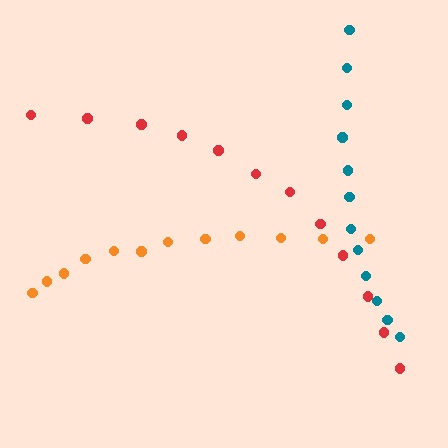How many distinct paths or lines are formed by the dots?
There are 3 distinct paths.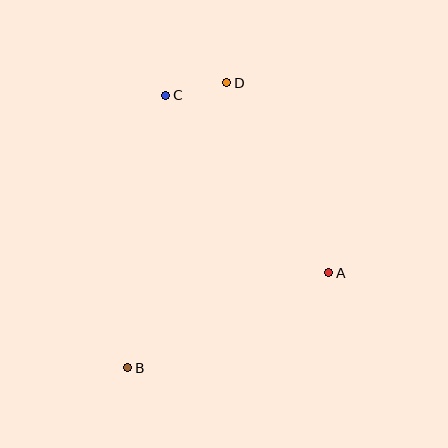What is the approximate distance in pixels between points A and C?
The distance between A and C is approximately 241 pixels.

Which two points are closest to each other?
Points C and D are closest to each other.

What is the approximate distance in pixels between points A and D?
The distance between A and D is approximately 216 pixels.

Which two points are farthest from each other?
Points B and D are farthest from each other.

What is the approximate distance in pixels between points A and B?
The distance between A and B is approximately 223 pixels.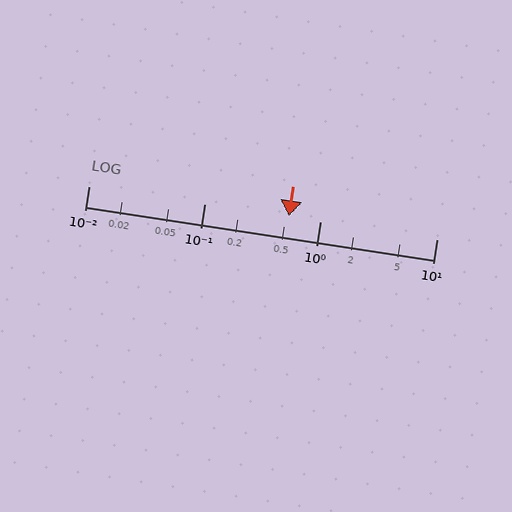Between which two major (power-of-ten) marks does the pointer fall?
The pointer is between 0.1 and 1.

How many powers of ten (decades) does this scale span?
The scale spans 3 decades, from 0.01 to 10.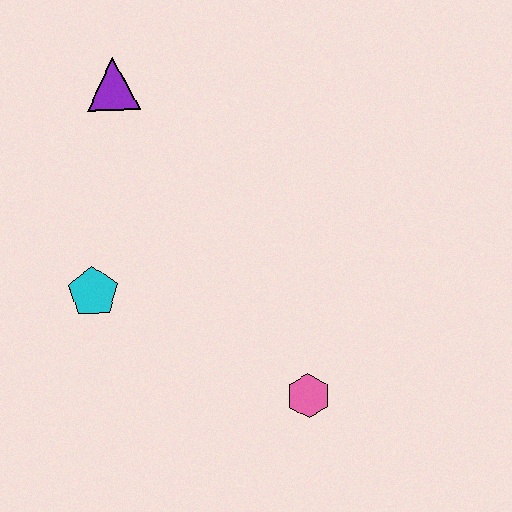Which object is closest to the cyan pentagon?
The purple triangle is closest to the cyan pentagon.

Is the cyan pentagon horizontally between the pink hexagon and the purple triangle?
No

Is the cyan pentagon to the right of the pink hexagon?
No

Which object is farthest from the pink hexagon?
The purple triangle is farthest from the pink hexagon.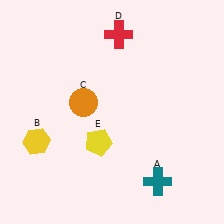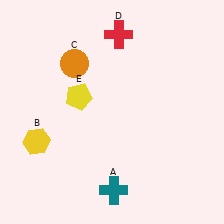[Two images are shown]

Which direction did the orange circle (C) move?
The orange circle (C) moved up.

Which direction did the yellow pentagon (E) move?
The yellow pentagon (E) moved up.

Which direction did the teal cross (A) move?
The teal cross (A) moved left.